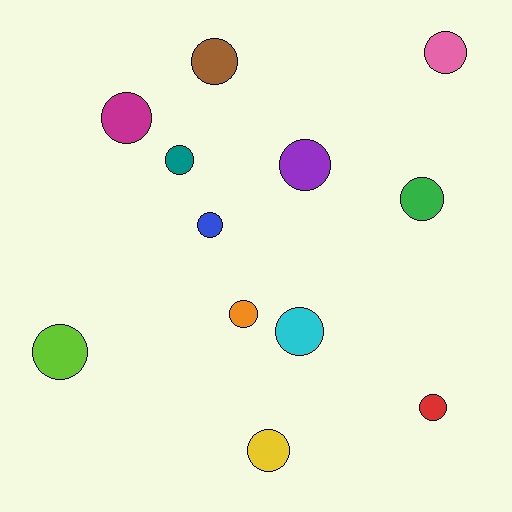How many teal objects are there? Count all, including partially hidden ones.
There is 1 teal object.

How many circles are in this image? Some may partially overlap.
There are 12 circles.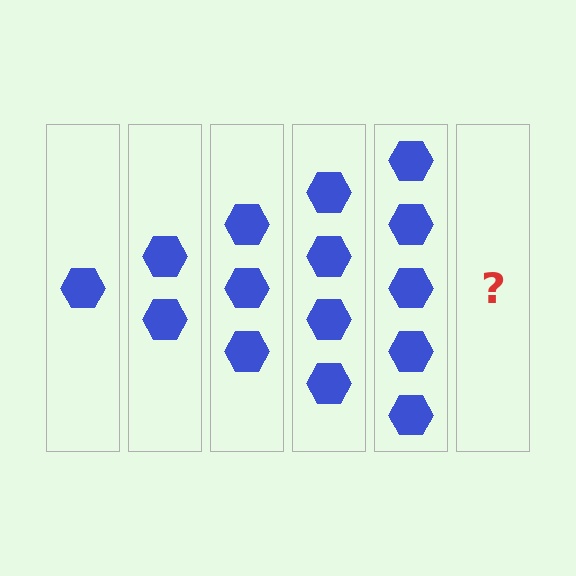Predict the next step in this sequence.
The next step is 6 hexagons.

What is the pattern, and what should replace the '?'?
The pattern is that each step adds one more hexagon. The '?' should be 6 hexagons.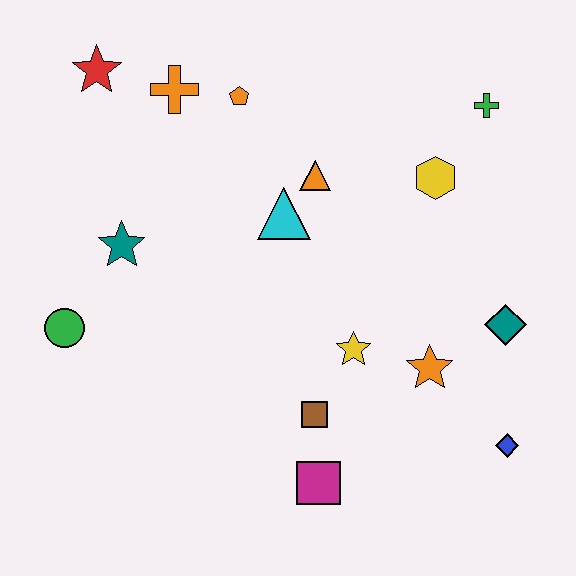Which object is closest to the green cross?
The yellow hexagon is closest to the green cross.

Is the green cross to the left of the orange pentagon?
No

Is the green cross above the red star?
No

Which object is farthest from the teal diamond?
The red star is farthest from the teal diamond.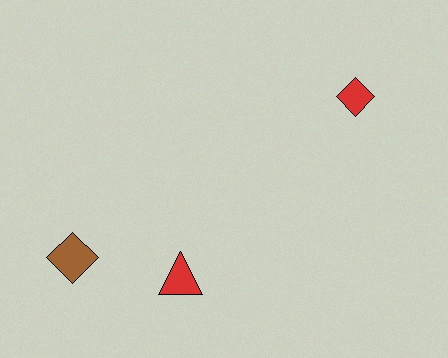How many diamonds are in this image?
There are 2 diamonds.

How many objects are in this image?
There are 3 objects.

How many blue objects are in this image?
There are no blue objects.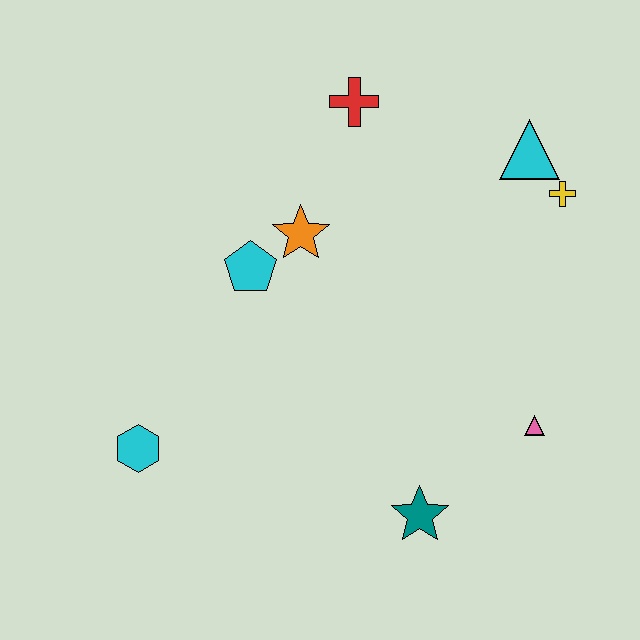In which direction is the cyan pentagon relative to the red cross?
The cyan pentagon is below the red cross.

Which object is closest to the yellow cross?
The cyan triangle is closest to the yellow cross.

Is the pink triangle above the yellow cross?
No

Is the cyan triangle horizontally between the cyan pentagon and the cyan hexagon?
No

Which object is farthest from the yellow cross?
The cyan hexagon is farthest from the yellow cross.